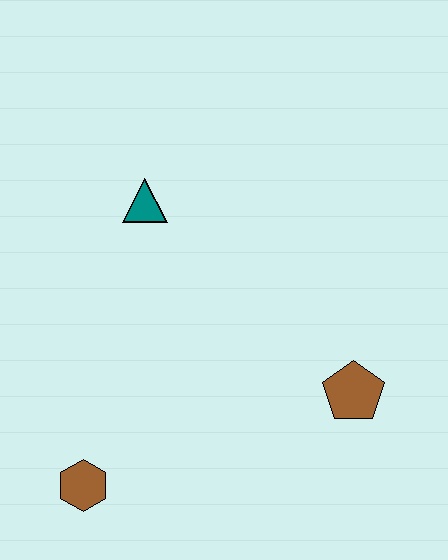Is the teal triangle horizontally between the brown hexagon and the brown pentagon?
Yes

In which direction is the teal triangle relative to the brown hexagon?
The teal triangle is above the brown hexagon.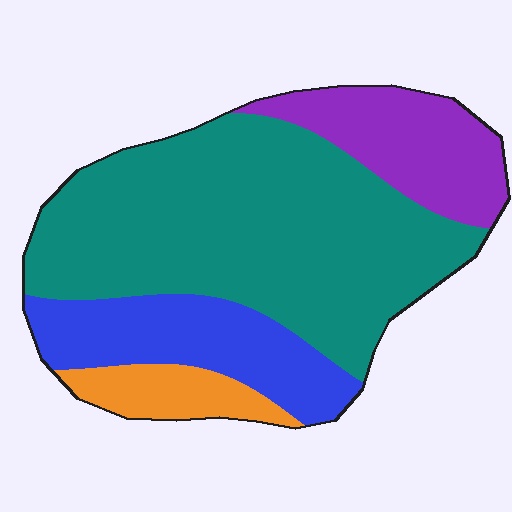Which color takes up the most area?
Teal, at roughly 55%.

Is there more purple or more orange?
Purple.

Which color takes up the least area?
Orange, at roughly 10%.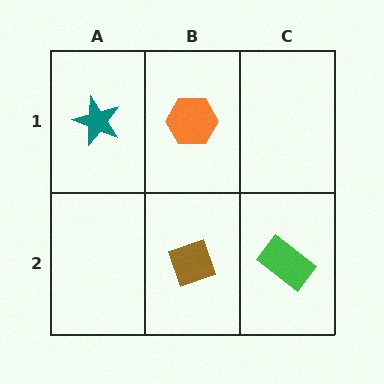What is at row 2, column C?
A green rectangle.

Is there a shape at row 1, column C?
No, that cell is empty.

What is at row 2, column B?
A brown diamond.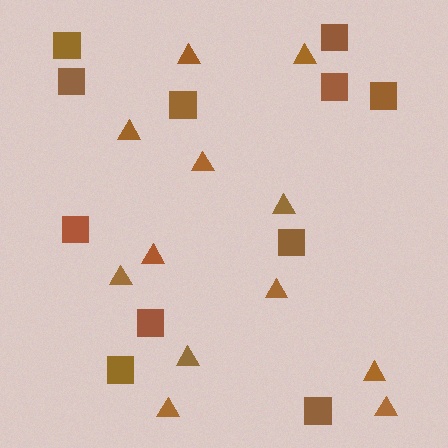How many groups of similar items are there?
There are 2 groups: one group of triangles (12) and one group of squares (11).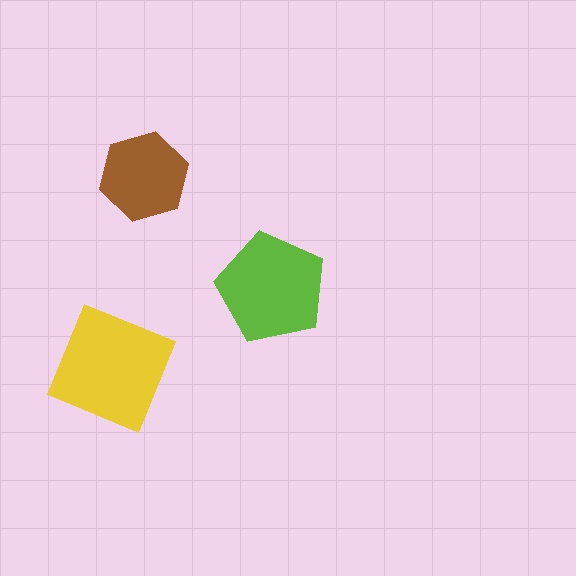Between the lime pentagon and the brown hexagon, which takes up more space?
The lime pentagon.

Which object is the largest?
The yellow square.